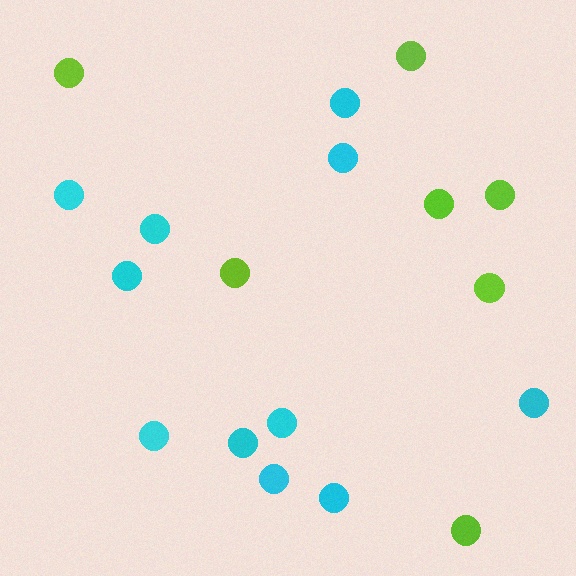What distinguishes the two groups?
There are 2 groups: one group of cyan circles (11) and one group of lime circles (7).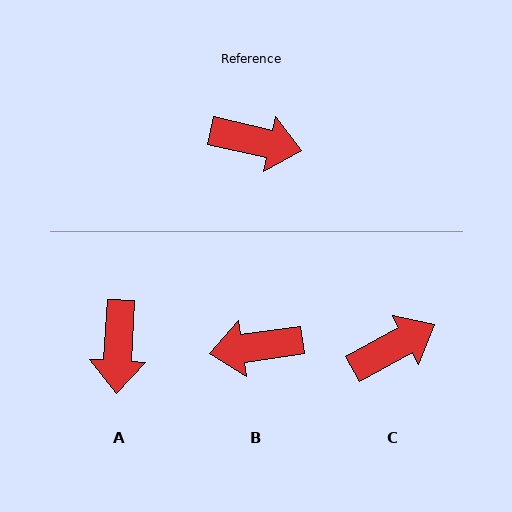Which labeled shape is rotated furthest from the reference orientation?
B, about 159 degrees away.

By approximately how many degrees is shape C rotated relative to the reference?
Approximately 41 degrees counter-clockwise.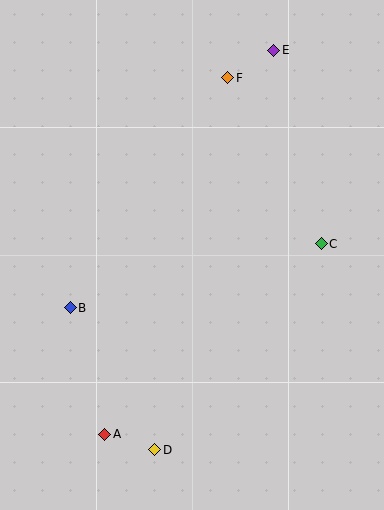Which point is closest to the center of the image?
Point C at (321, 244) is closest to the center.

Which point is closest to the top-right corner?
Point E is closest to the top-right corner.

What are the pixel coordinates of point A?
Point A is at (105, 434).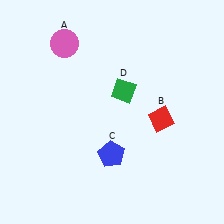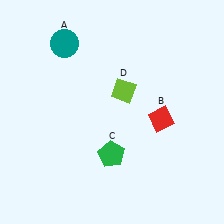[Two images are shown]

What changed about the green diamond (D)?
In Image 1, D is green. In Image 2, it changed to lime.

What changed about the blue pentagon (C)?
In Image 1, C is blue. In Image 2, it changed to green.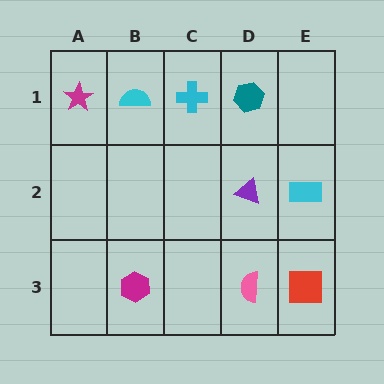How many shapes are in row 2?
2 shapes.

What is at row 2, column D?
A purple triangle.